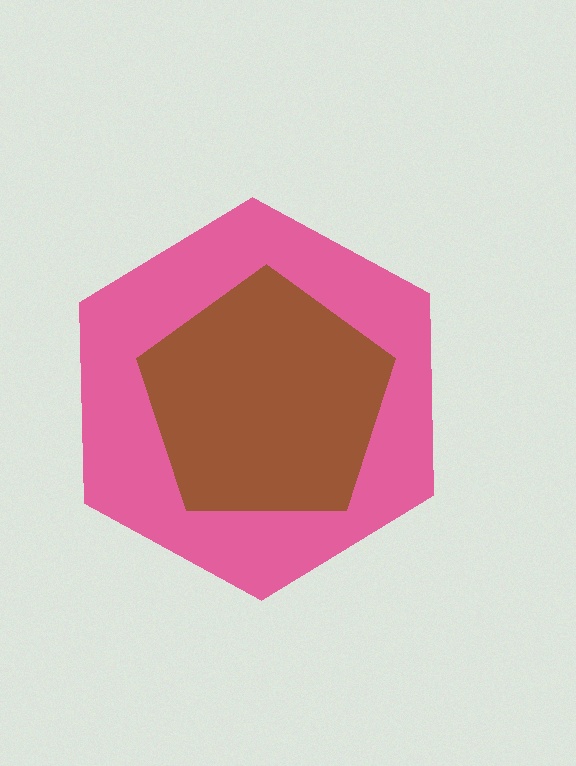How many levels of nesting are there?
2.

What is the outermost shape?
The pink hexagon.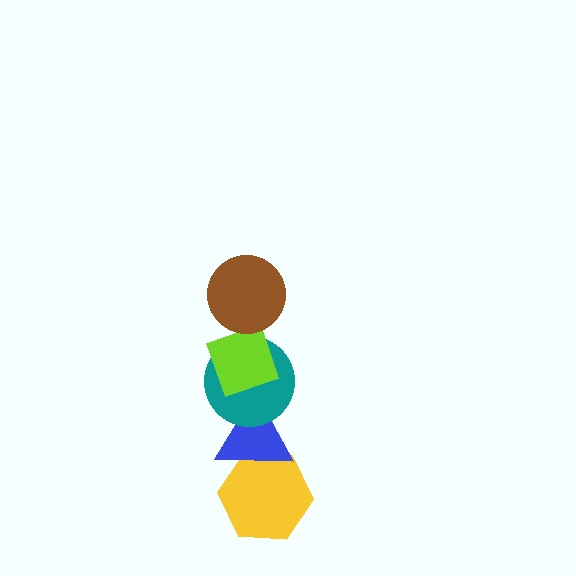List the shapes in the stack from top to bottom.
From top to bottom: the brown circle, the lime diamond, the teal circle, the blue triangle, the yellow hexagon.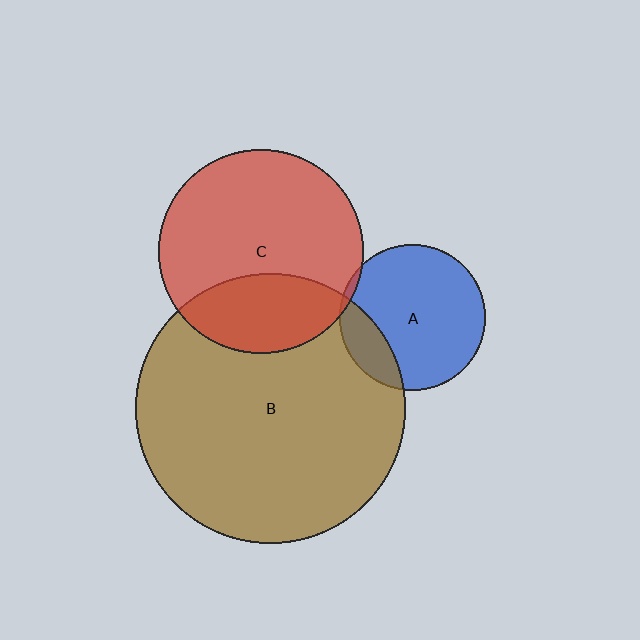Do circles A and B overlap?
Yes.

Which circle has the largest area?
Circle B (brown).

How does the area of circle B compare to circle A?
Approximately 3.4 times.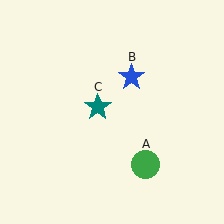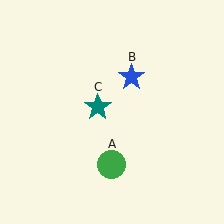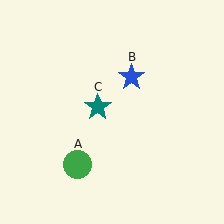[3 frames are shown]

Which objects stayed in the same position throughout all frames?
Blue star (object B) and teal star (object C) remained stationary.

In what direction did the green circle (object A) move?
The green circle (object A) moved left.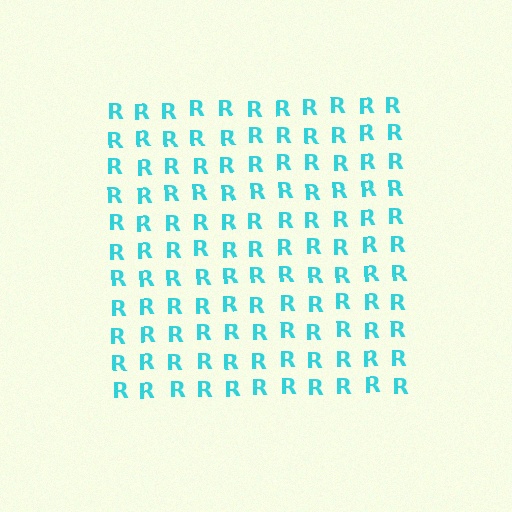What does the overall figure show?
The overall figure shows a square.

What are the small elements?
The small elements are letter R's.